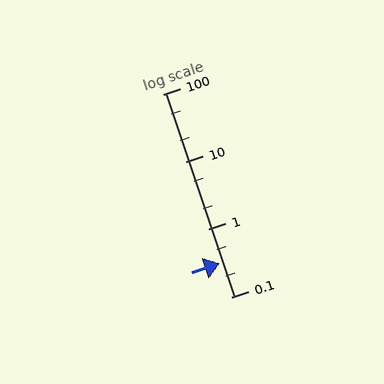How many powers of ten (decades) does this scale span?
The scale spans 3 decades, from 0.1 to 100.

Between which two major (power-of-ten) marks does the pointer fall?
The pointer is between 0.1 and 1.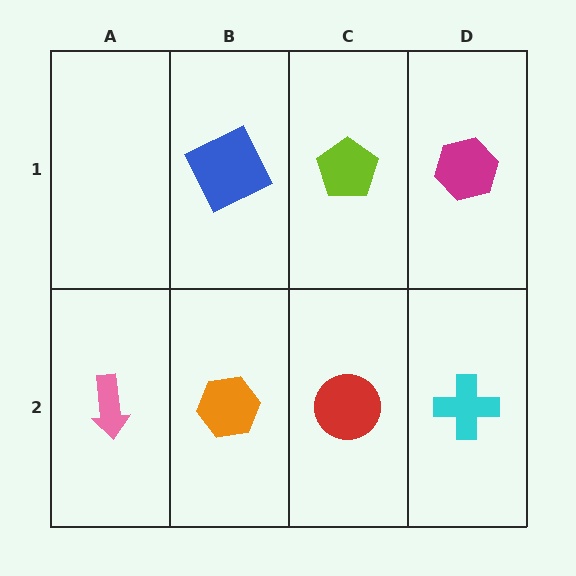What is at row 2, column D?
A cyan cross.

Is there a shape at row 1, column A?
No, that cell is empty.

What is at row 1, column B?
A blue square.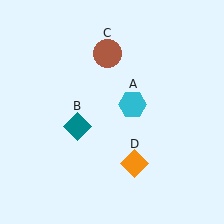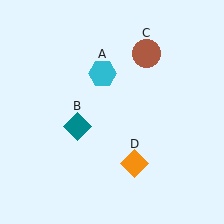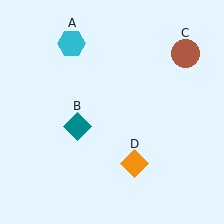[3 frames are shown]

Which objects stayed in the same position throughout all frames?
Teal diamond (object B) and orange diamond (object D) remained stationary.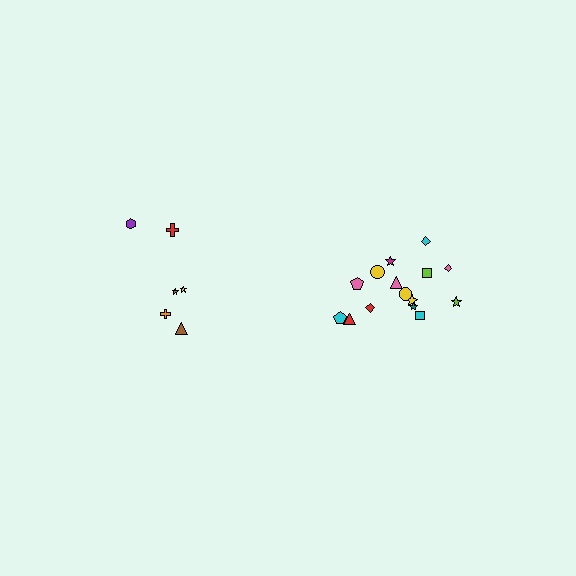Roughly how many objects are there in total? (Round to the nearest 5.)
Roughly 20 objects in total.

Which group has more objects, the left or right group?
The right group.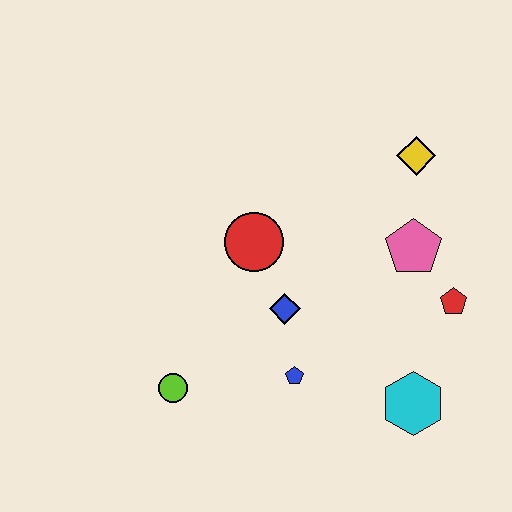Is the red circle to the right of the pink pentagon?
No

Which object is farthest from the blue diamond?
The yellow diamond is farthest from the blue diamond.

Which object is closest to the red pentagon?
The pink pentagon is closest to the red pentagon.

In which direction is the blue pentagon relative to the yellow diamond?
The blue pentagon is below the yellow diamond.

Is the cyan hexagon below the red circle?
Yes